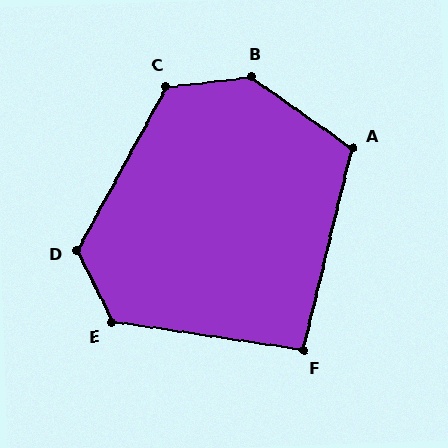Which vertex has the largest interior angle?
B, at approximately 139 degrees.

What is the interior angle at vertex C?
Approximately 125 degrees (obtuse).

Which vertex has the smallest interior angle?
F, at approximately 95 degrees.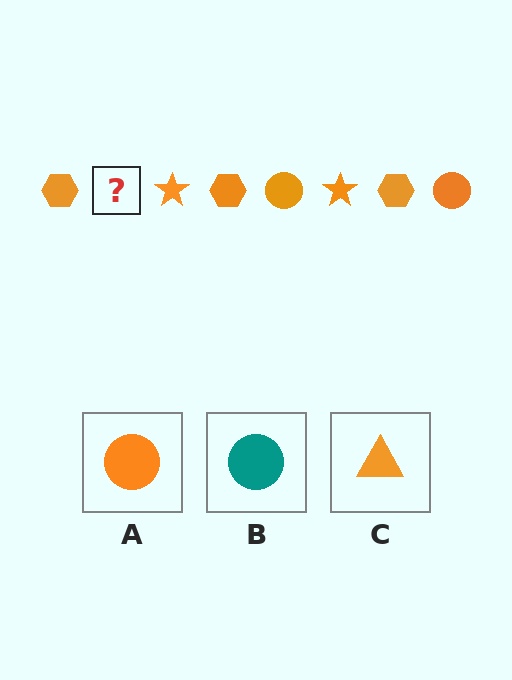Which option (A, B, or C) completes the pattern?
A.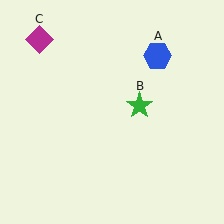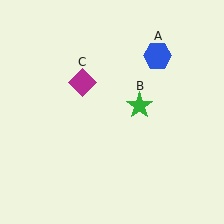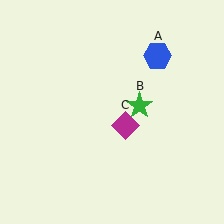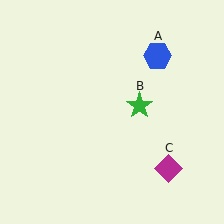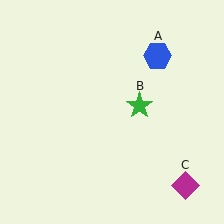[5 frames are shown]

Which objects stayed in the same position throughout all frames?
Blue hexagon (object A) and green star (object B) remained stationary.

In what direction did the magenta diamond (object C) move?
The magenta diamond (object C) moved down and to the right.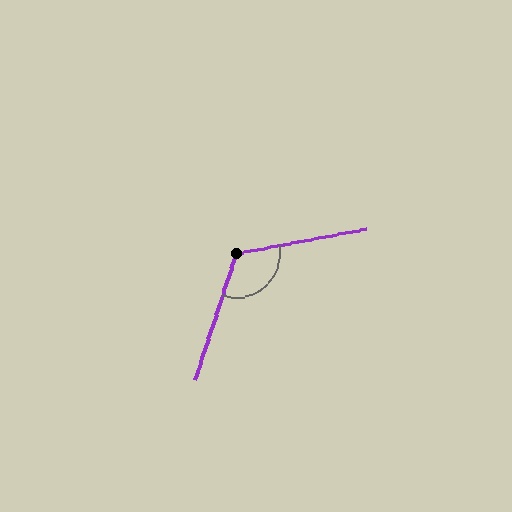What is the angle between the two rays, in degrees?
Approximately 119 degrees.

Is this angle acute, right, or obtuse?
It is obtuse.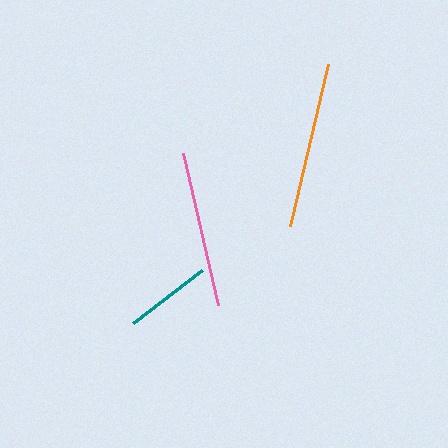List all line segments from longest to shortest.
From longest to shortest: orange, pink, teal.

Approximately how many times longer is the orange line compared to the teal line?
The orange line is approximately 1.9 times the length of the teal line.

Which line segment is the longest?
The orange line is the longest at approximately 167 pixels.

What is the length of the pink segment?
The pink segment is approximately 156 pixels long.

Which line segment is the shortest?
The teal line is the shortest at approximately 87 pixels.